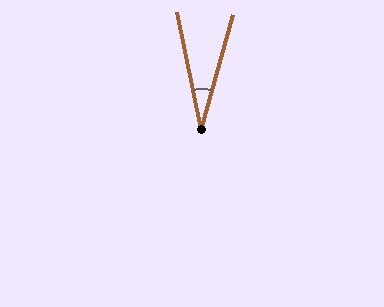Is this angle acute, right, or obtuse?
It is acute.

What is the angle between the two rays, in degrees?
Approximately 27 degrees.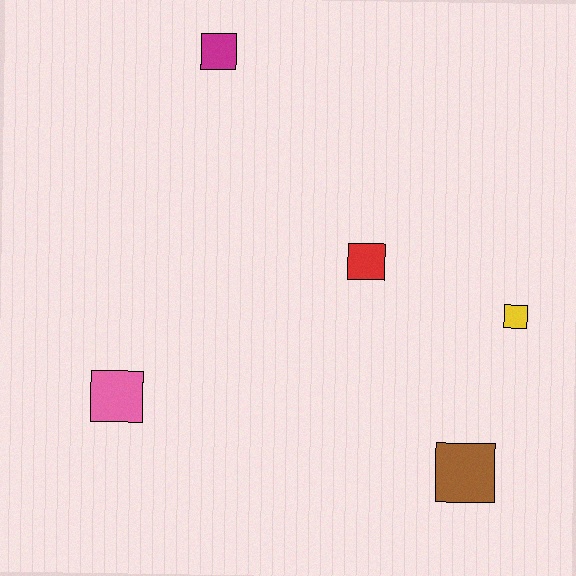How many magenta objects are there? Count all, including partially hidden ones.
There is 1 magenta object.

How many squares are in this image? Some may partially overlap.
There are 5 squares.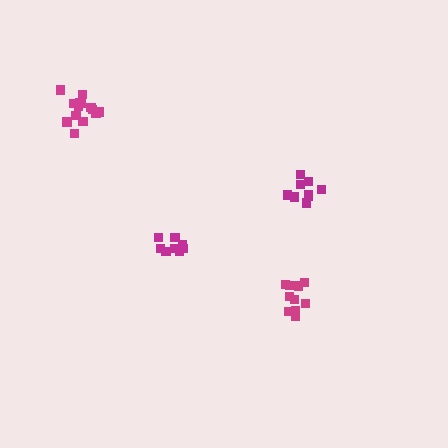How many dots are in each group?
Group 1: 10 dots, Group 2: 9 dots, Group 3: 14 dots, Group 4: 8 dots (41 total).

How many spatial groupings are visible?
There are 4 spatial groupings.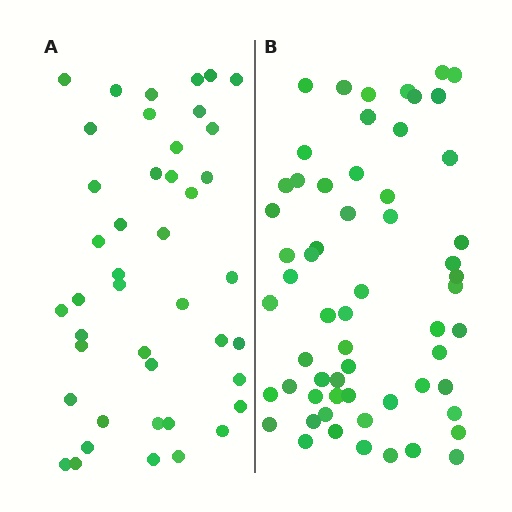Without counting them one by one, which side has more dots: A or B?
Region B (the right region) has more dots.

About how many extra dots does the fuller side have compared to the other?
Region B has approximately 15 more dots than region A.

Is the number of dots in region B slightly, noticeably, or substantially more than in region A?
Region B has noticeably more, but not dramatically so. The ratio is roughly 1.4 to 1.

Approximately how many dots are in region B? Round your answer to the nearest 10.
About 60 dots.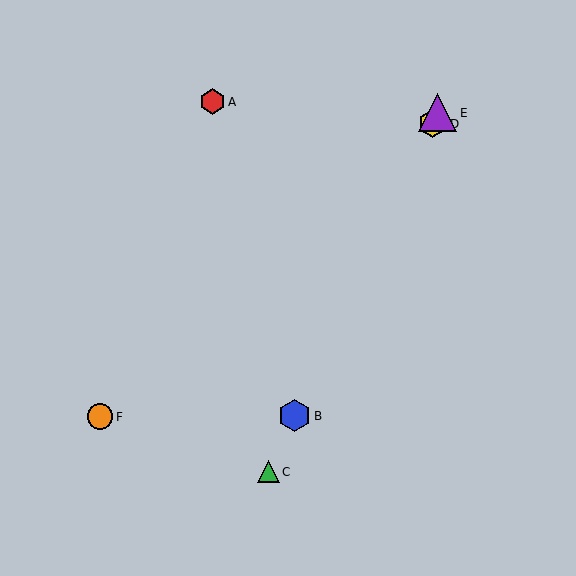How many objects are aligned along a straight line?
4 objects (B, C, D, E) are aligned along a straight line.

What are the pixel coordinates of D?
Object D is at (433, 124).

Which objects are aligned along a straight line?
Objects B, C, D, E are aligned along a straight line.